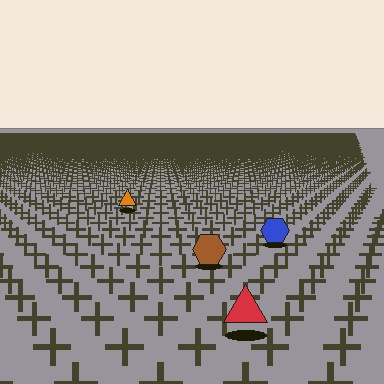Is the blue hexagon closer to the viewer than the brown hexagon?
No. The brown hexagon is closer — you can tell from the texture gradient: the ground texture is coarser near it.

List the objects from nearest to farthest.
From nearest to farthest: the red triangle, the brown hexagon, the blue hexagon, the orange triangle.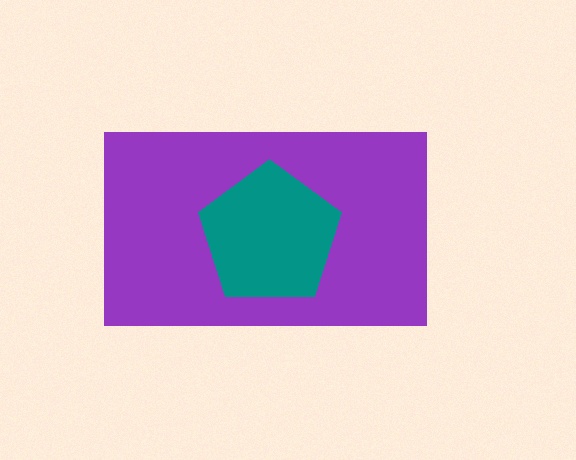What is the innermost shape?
The teal pentagon.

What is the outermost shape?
The purple rectangle.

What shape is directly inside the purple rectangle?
The teal pentagon.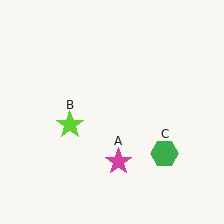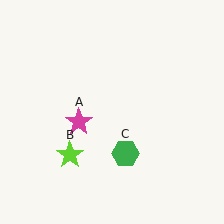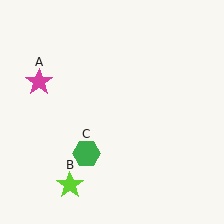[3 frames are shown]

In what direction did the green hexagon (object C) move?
The green hexagon (object C) moved left.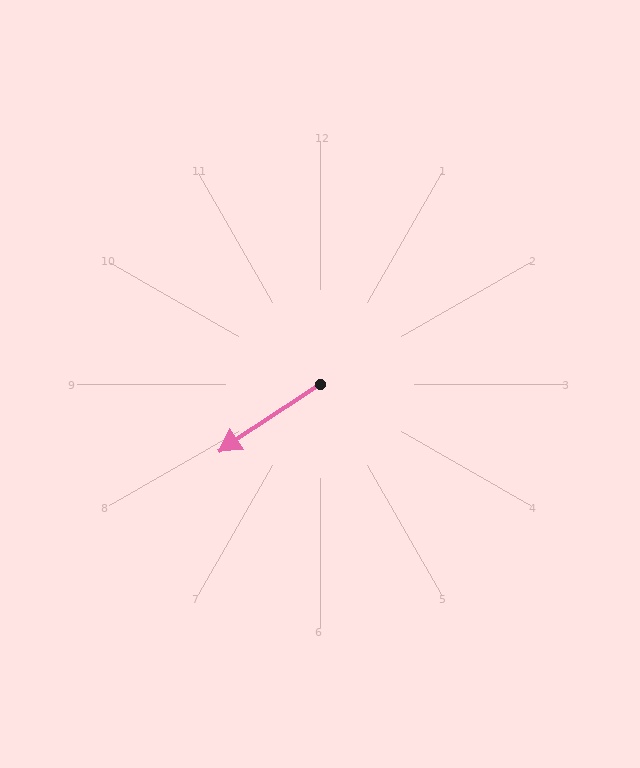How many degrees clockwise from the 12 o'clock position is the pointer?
Approximately 237 degrees.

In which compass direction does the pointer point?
Southwest.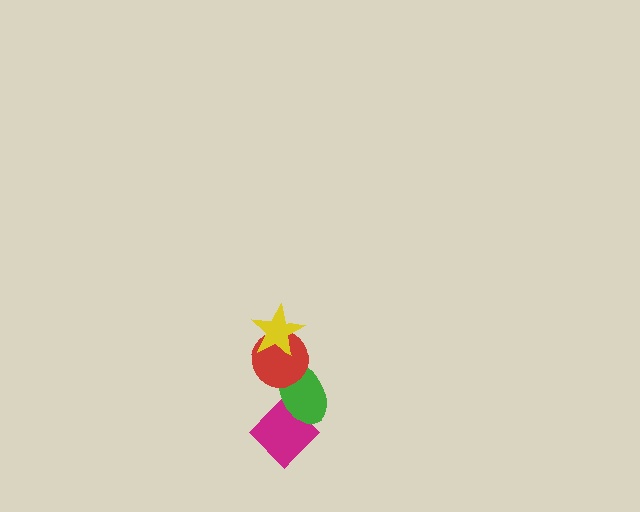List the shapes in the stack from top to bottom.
From top to bottom: the yellow star, the red circle, the green ellipse, the magenta diamond.